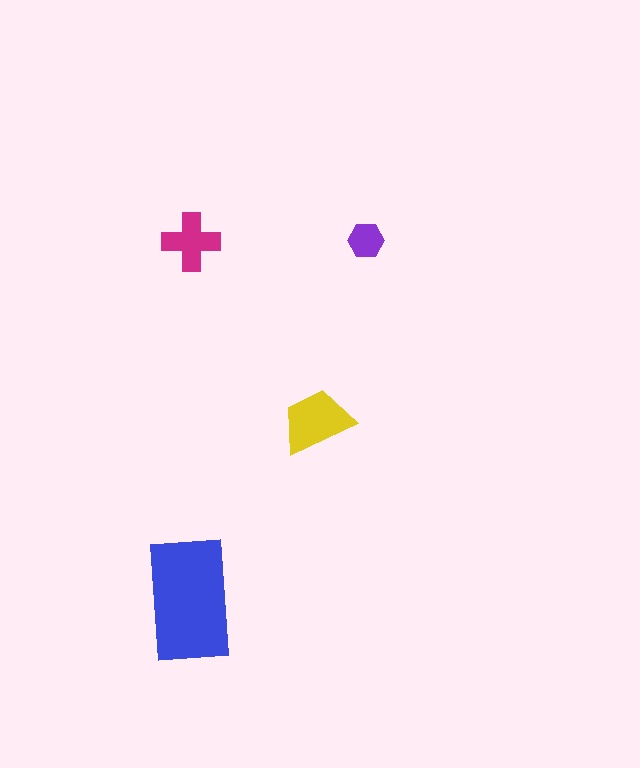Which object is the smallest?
The purple hexagon.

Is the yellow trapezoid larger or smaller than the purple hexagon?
Larger.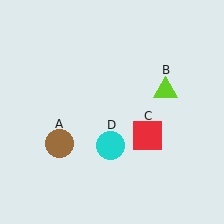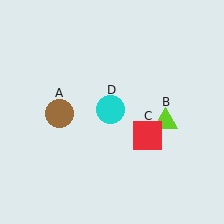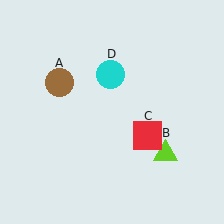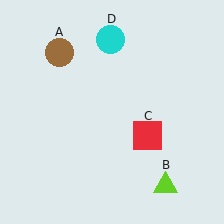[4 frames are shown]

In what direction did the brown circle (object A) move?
The brown circle (object A) moved up.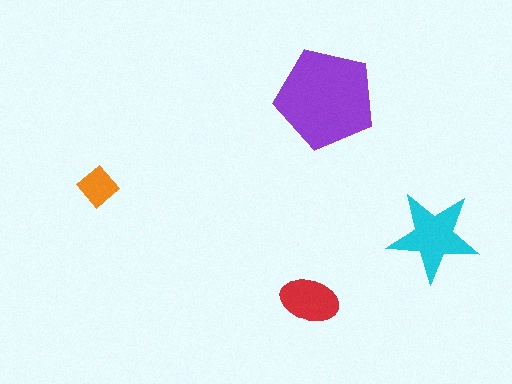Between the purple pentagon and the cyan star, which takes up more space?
The purple pentagon.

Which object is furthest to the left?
The orange diamond is leftmost.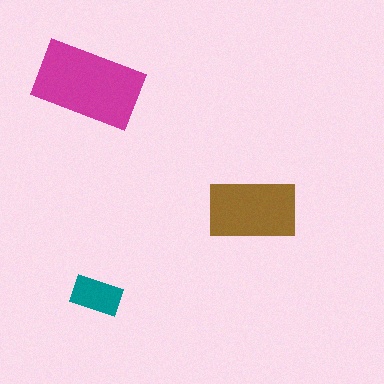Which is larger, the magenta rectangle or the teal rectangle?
The magenta one.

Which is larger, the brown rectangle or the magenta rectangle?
The magenta one.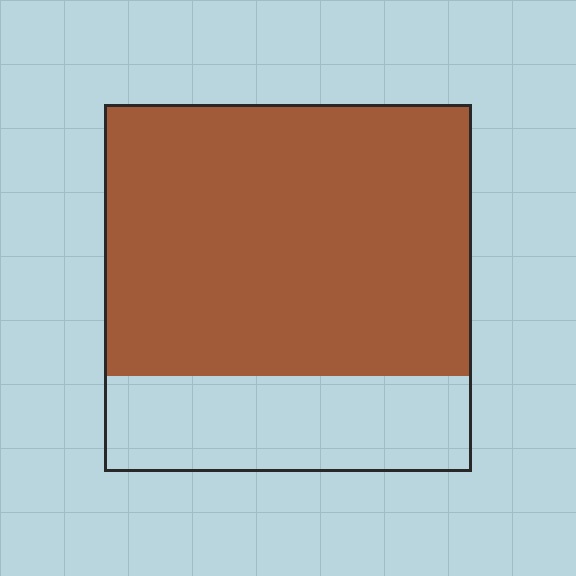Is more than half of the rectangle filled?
Yes.